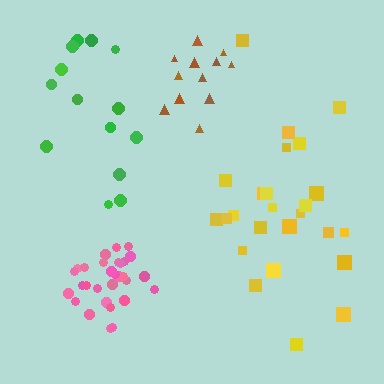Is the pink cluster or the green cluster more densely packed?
Pink.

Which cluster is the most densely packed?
Pink.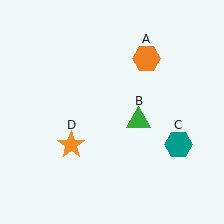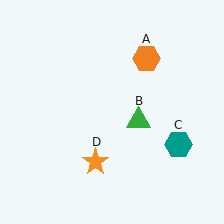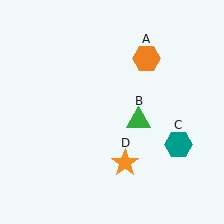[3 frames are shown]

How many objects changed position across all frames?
1 object changed position: orange star (object D).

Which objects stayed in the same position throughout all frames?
Orange hexagon (object A) and green triangle (object B) and teal hexagon (object C) remained stationary.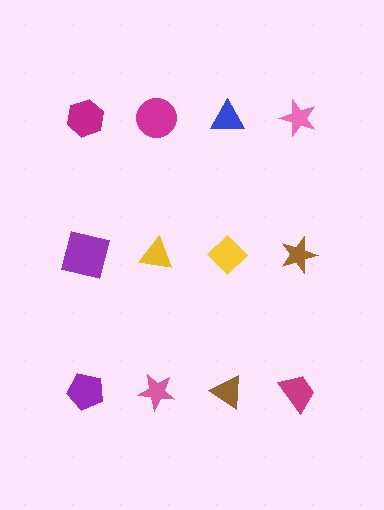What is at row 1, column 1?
A magenta hexagon.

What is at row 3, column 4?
A magenta trapezoid.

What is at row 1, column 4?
A pink star.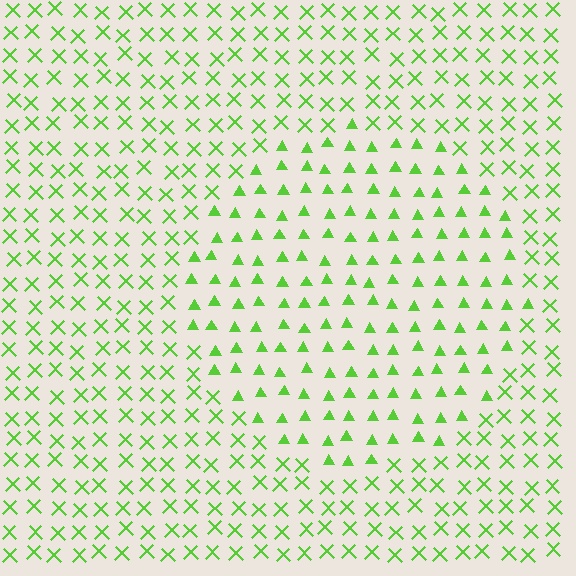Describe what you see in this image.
The image is filled with small lime elements arranged in a uniform grid. A circle-shaped region contains triangles, while the surrounding area contains X marks. The boundary is defined purely by the change in element shape.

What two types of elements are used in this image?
The image uses triangles inside the circle region and X marks outside it.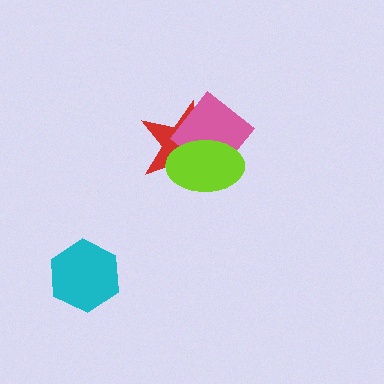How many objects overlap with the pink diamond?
2 objects overlap with the pink diamond.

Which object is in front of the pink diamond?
The lime ellipse is in front of the pink diamond.